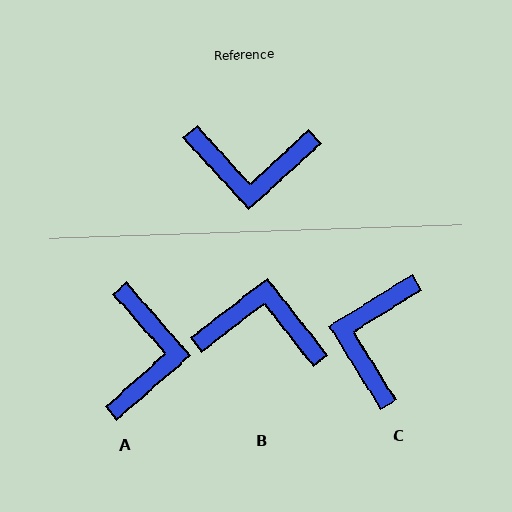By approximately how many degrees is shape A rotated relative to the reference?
Approximately 89 degrees counter-clockwise.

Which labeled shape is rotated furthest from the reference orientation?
B, about 175 degrees away.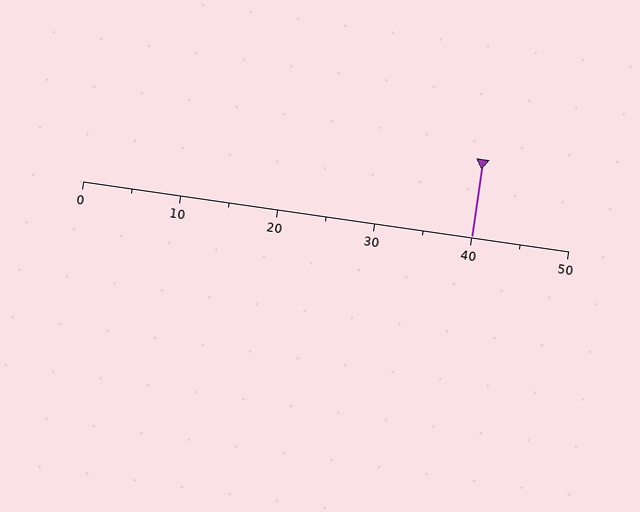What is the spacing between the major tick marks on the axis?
The major ticks are spaced 10 apart.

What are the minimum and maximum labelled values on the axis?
The axis runs from 0 to 50.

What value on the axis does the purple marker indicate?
The marker indicates approximately 40.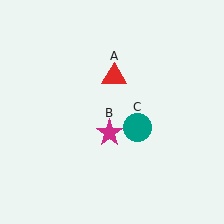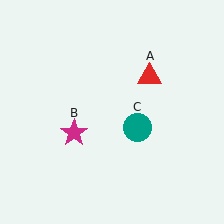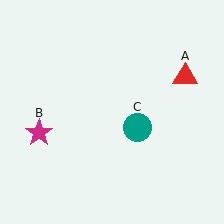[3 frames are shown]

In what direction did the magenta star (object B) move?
The magenta star (object B) moved left.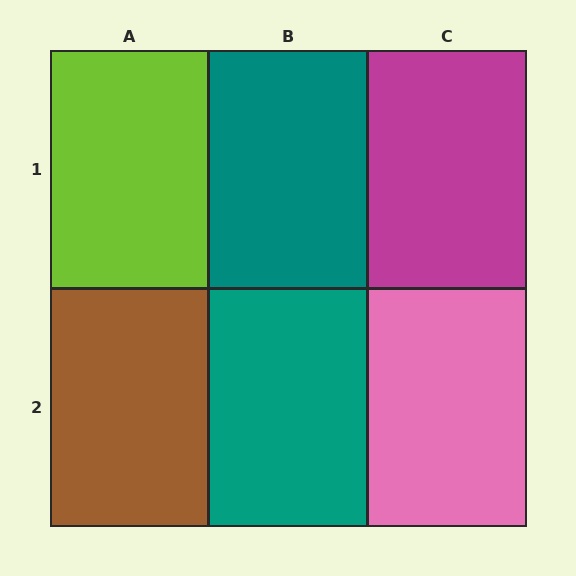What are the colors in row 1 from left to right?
Lime, teal, magenta.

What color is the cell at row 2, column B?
Teal.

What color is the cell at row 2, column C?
Pink.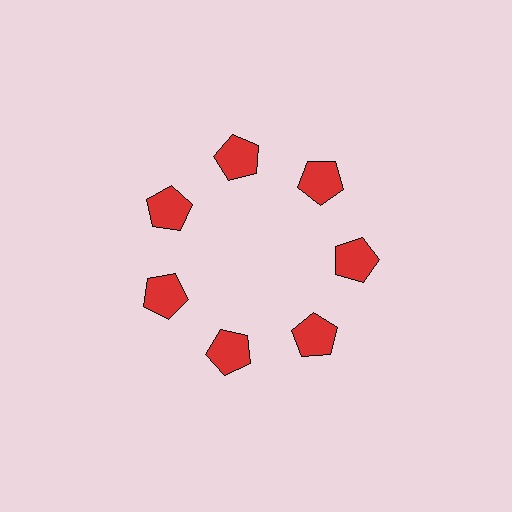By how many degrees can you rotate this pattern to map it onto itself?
The pattern maps onto itself every 51 degrees of rotation.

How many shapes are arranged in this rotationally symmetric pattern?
There are 7 shapes, arranged in 7 groups of 1.